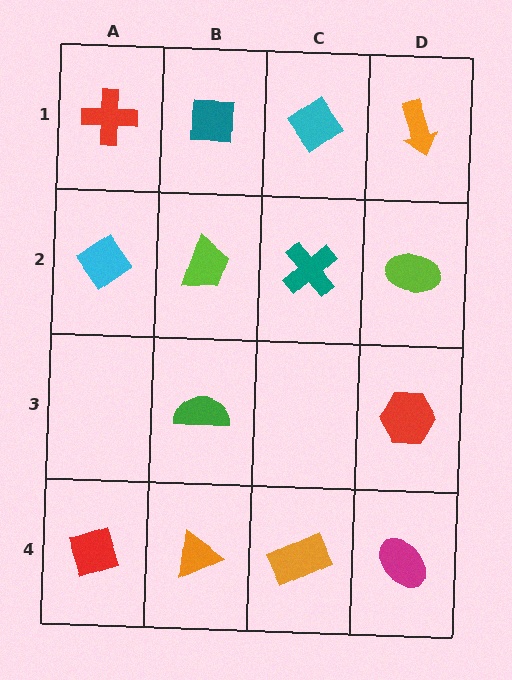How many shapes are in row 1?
4 shapes.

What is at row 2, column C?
A teal cross.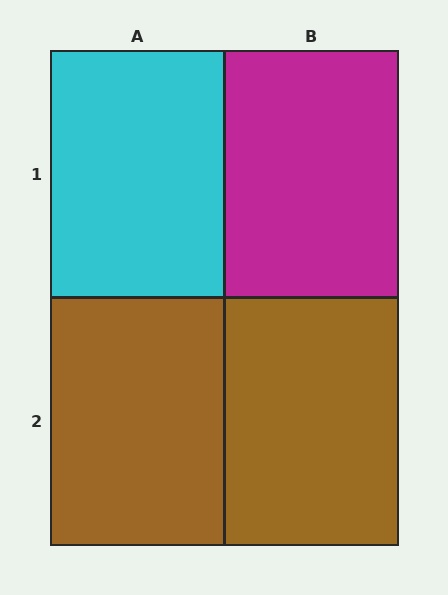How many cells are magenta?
1 cell is magenta.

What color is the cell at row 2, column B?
Brown.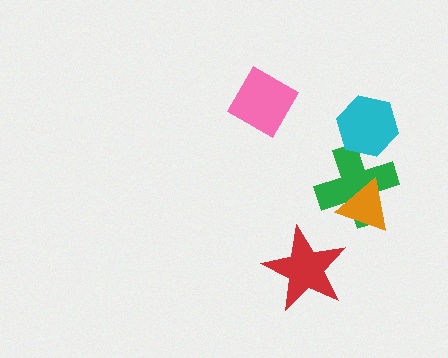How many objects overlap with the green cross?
2 objects overlap with the green cross.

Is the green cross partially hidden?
Yes, it is partially covered by another shape.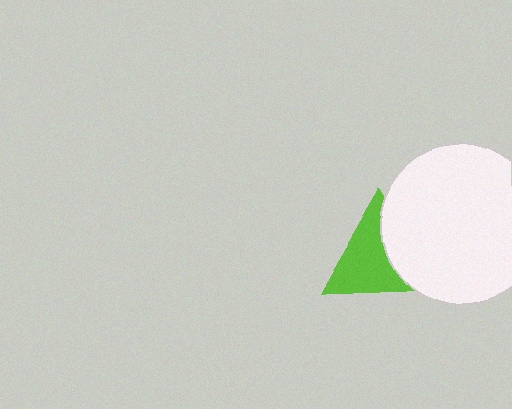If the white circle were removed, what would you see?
You would see the complete lime triangle.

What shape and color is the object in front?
The object in front is a white circle.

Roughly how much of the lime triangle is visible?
About half of it is visible (roughly 62%).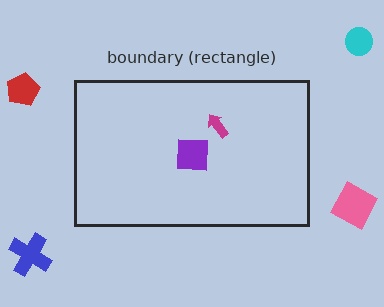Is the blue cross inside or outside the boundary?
Outside.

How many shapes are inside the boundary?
2 inside, 4 outside.